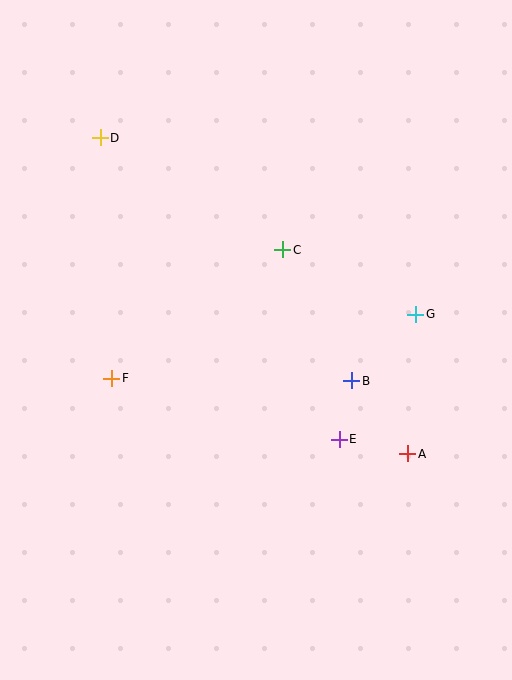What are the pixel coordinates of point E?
Point E is at (339, 439).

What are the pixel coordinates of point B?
Point B is at (352, 381).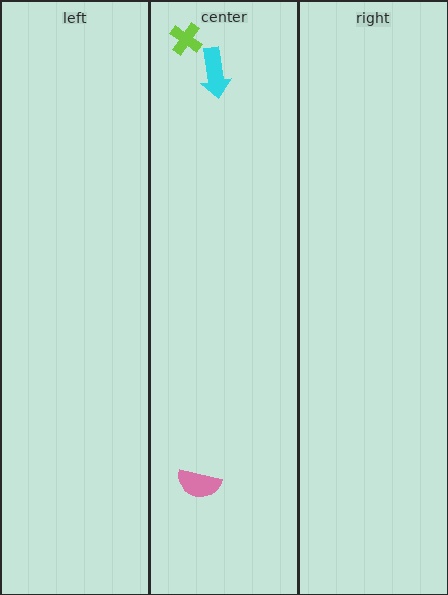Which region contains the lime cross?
The center region.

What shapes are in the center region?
The cyan arrow, the lime cross, the pink semicircle.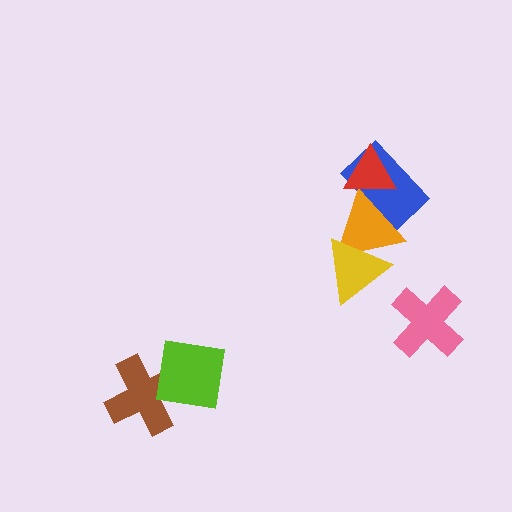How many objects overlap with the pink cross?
0 objects overlap with the pink cross.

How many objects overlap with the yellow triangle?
1 object overlaps with the yellow triangle.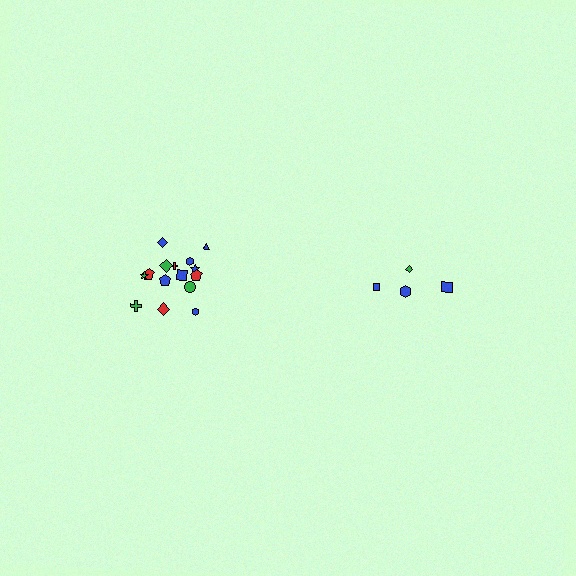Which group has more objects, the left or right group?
The left group.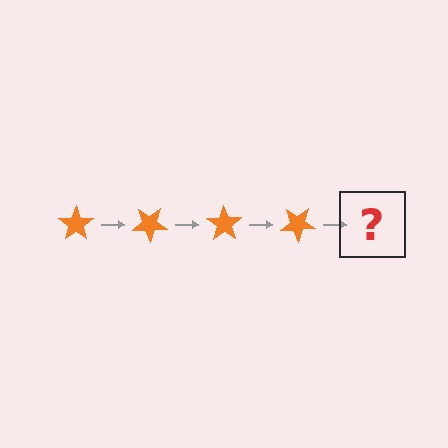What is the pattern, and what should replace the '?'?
The pattern is that the star rotates 35 degrees each step. The '?' should be an orange star rotated 140 degrees.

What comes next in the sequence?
The next element should be an orange star rotated 140 degrees.